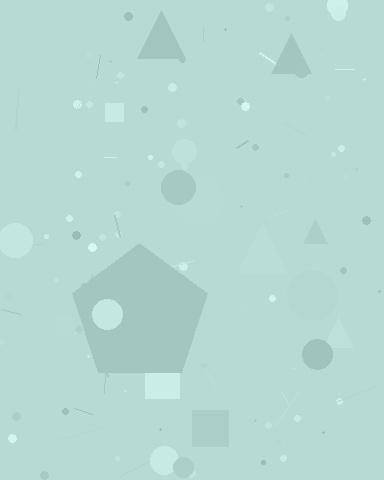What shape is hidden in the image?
A pentagon is hidden in the image.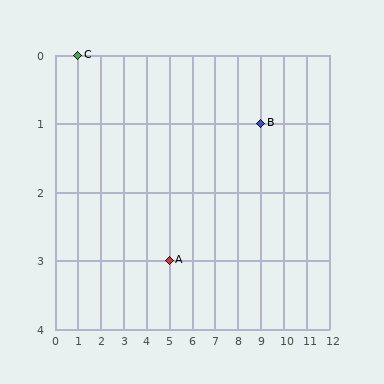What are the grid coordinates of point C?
Point C is at grid coordinates (1, 0).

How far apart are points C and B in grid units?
Points C and B are 8 columns and 1 row apart (about 8.1 grid units diagonally).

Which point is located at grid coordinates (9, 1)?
Point B is at (9, 1).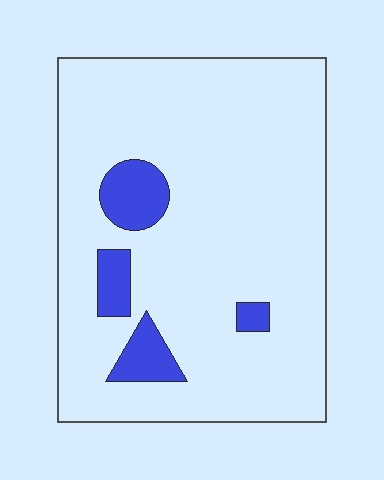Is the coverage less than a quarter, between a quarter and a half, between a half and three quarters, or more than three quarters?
Less than a quarter.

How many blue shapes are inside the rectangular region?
4.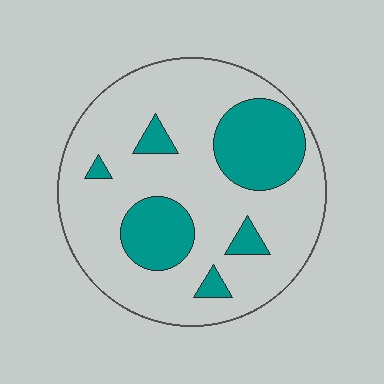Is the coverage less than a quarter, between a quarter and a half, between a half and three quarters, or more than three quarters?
Less than a quarter.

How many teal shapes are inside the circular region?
6.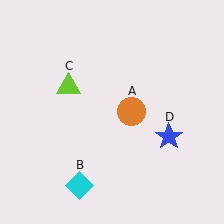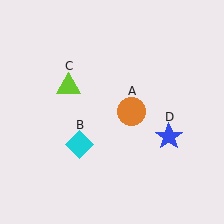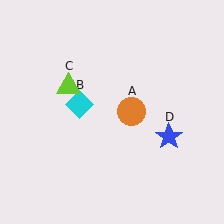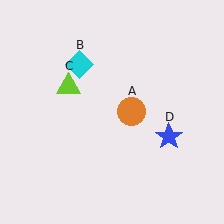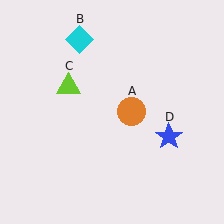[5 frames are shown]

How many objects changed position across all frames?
1 object changed position: cyan diamond (object B).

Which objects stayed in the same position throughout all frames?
Orange circle (object A) and lime triangle (object C) and blue star (object D) remained stationary.